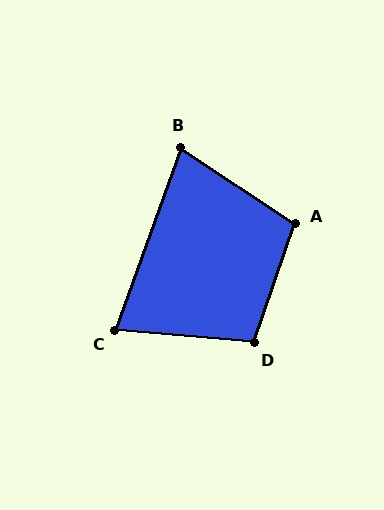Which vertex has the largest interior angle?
A, at approximately 105 degrees.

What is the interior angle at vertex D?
Approximately 104 degrees (obtuse).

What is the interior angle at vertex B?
Approximately 76 degrees (acute).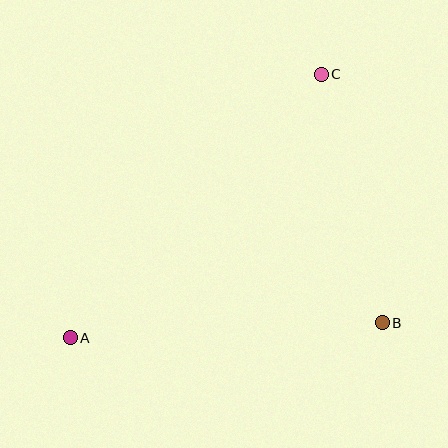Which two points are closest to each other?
Points B and C are closest to each other.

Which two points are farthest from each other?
Points A and C are farthest from each other.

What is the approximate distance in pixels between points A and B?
The distance between A and B is approximately 313 pixels.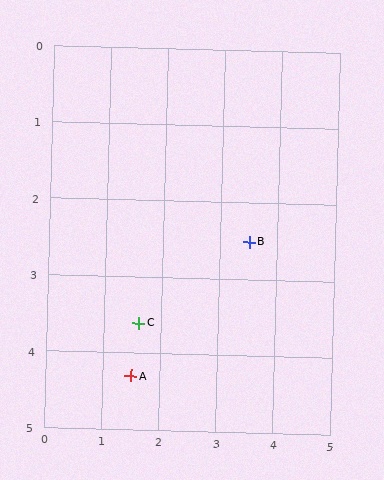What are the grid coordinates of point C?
Point C is at approximately (1.6, 3.6).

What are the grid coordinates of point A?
Point A is at approximately (1.5, 4.3).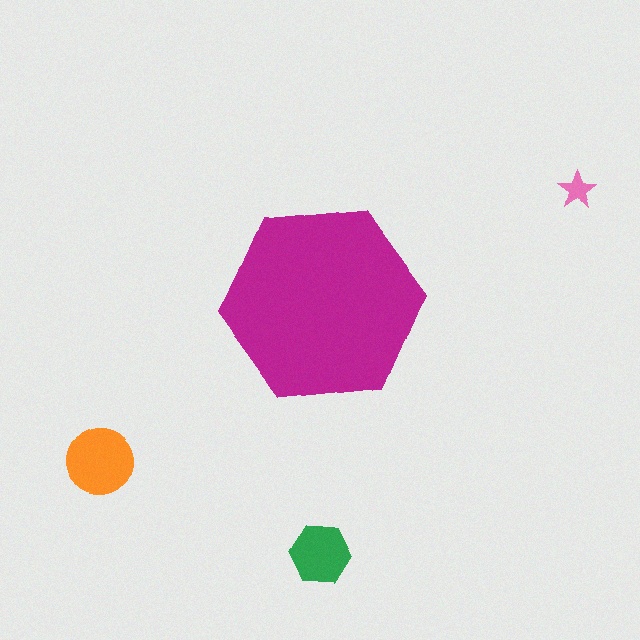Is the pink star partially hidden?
No, the pink star is fully visible.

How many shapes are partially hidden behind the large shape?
0 shapes are partially hidden.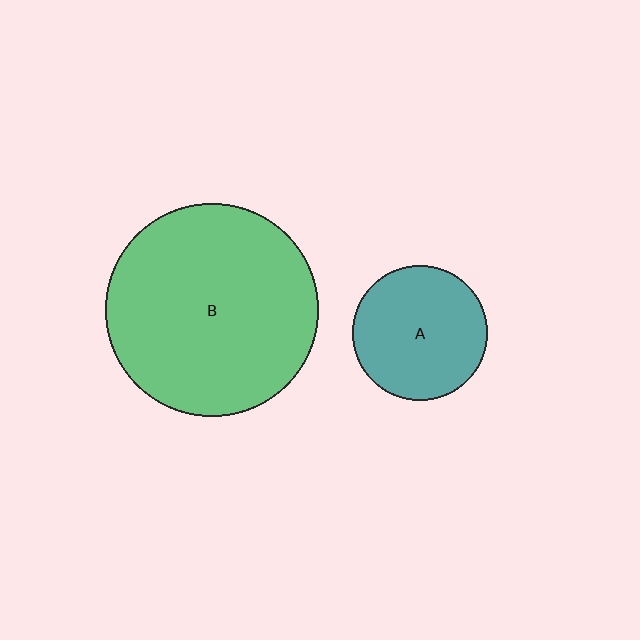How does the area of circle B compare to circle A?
Approximately 2.5 times.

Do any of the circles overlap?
No, none of the circles overlap.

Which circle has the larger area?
Circle B (green).